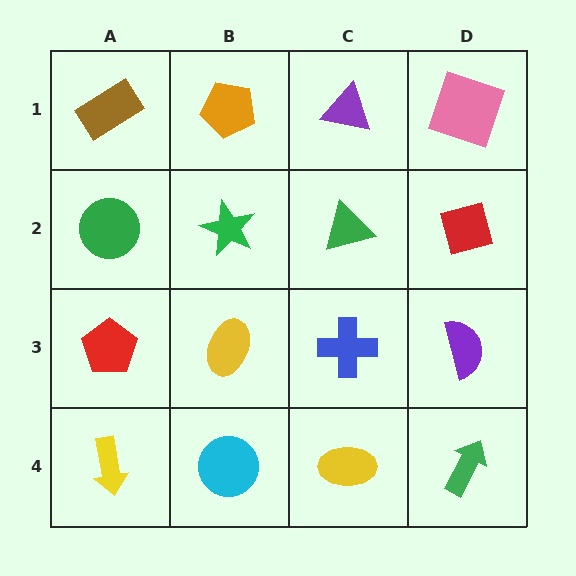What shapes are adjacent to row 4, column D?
A purple semicircle (row 3, column D), a yellow ellipse (row 4, column C).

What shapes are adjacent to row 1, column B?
A green star (row 2, column B), a brown rectangle (row 1, column A), a purple triangle (row 1, column C).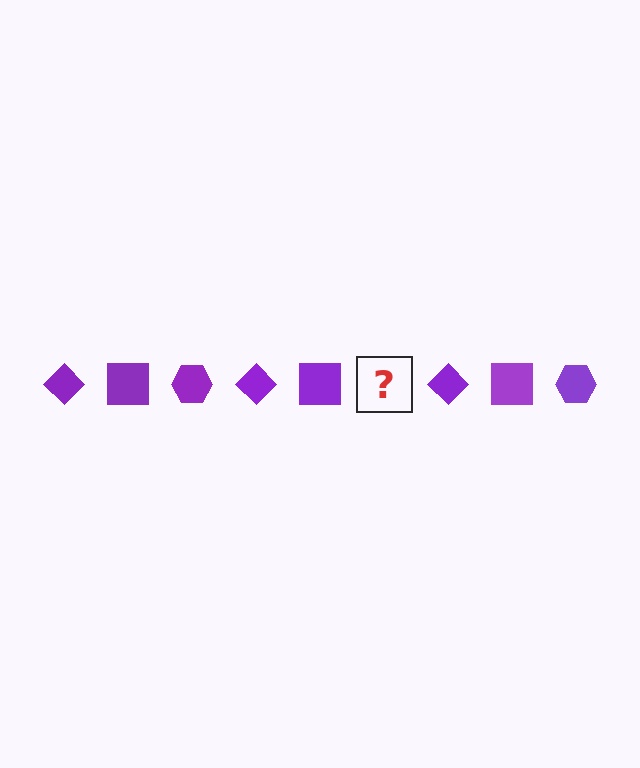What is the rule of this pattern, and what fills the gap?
The rule is that the pattern cycles through diamond, square, hexagon shapes in purple. The gap should be filled with a purple hexagon.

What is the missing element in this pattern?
The missing element is a purple hexagon.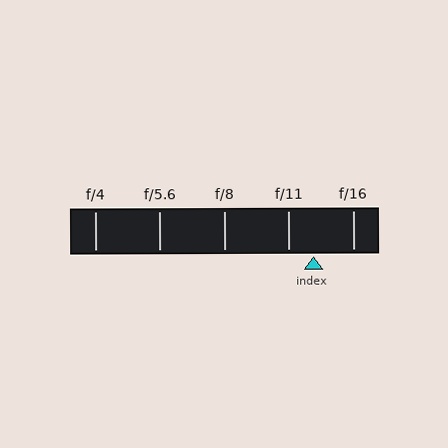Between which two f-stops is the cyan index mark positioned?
The index mark is between f/11 and f/16.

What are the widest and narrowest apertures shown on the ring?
The widest aperture shown is f/4 and the narrowest is f/16.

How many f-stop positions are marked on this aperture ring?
There are 5 f-stop positions marked.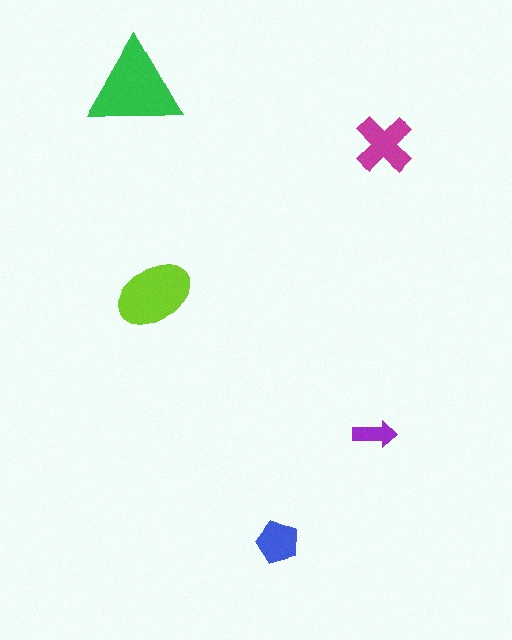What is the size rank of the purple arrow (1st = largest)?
5th.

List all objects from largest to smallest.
The green triangle, the lime ellipse, the magenta cross, the blue pentagon, the purple arrow.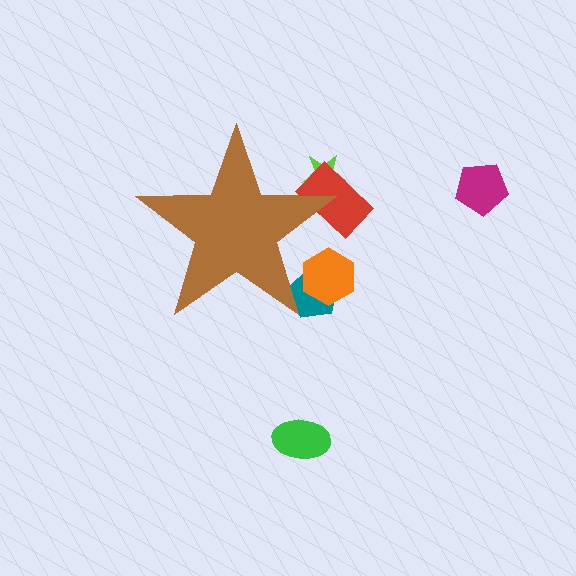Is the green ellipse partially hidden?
No, the green ellipse is fully visible.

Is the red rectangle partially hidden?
Yes, the red rectangle is partially hidden behind the brown star.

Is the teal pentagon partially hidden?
Yes, the teal pentagon is partially hidden behind the brown star.